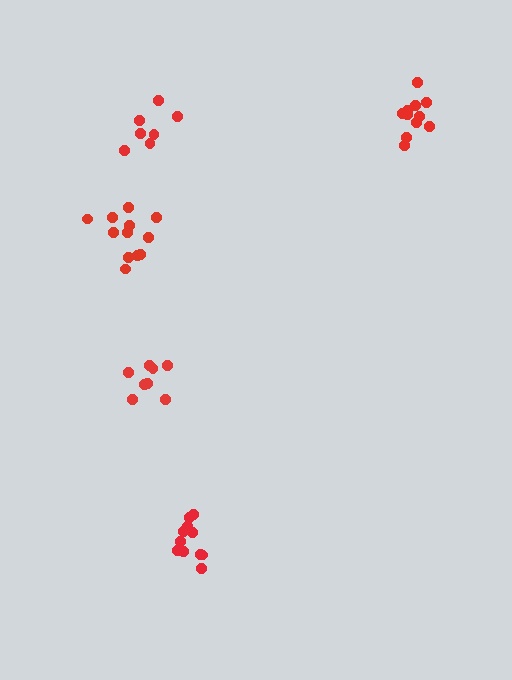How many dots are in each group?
Group 1: 8 dots, Group 2: 12 dots, Group 3: 7 dots, Group 4: 12 dots, Group 5: 11 dots (50 total).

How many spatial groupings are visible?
There are 5 spatial groupings.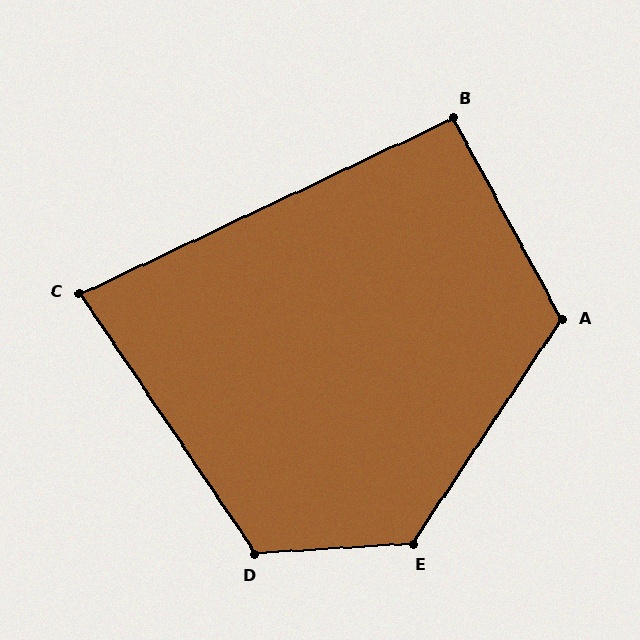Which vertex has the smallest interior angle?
C, at approximately 81 degrees.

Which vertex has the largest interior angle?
E, at approximately 127 degrees.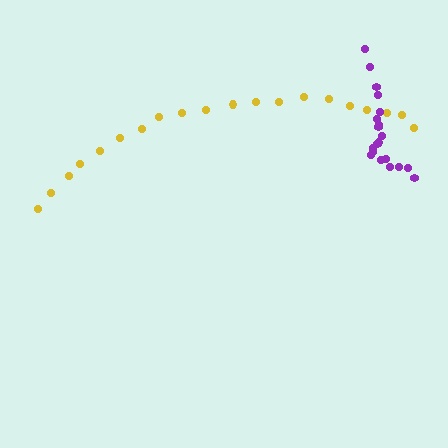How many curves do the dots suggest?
There are 2 distinct paths.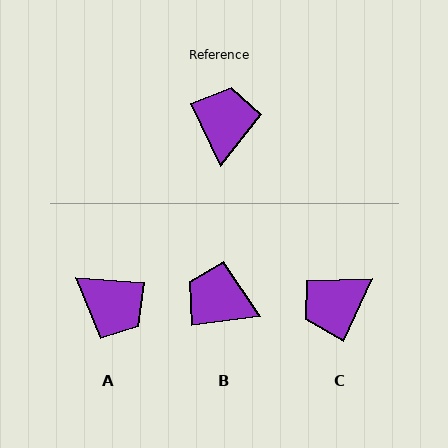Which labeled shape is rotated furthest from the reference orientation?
C, about 130 degrees away.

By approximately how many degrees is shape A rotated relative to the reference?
Approximately 120 degrees clockwise.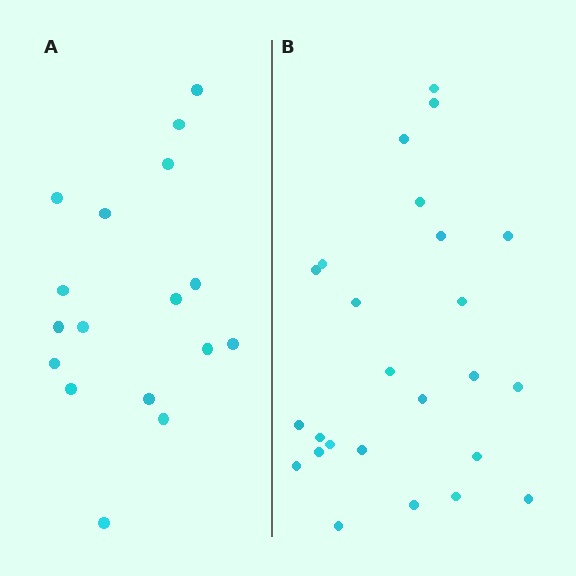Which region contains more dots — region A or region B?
Region B (the right region) has more dots.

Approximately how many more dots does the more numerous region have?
Region B has roughly 8 or so more dots than region A.